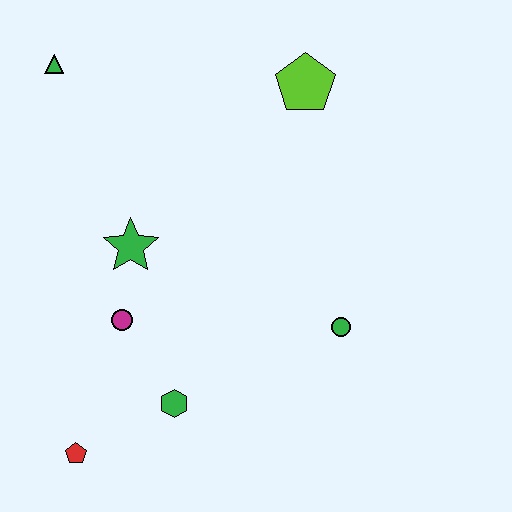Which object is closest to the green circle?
The green hexagon is closest to the green circle.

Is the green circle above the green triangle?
No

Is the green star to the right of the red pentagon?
Yes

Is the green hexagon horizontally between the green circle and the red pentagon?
Yes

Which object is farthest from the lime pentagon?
The red pentagon is farthest from the lime pentagon.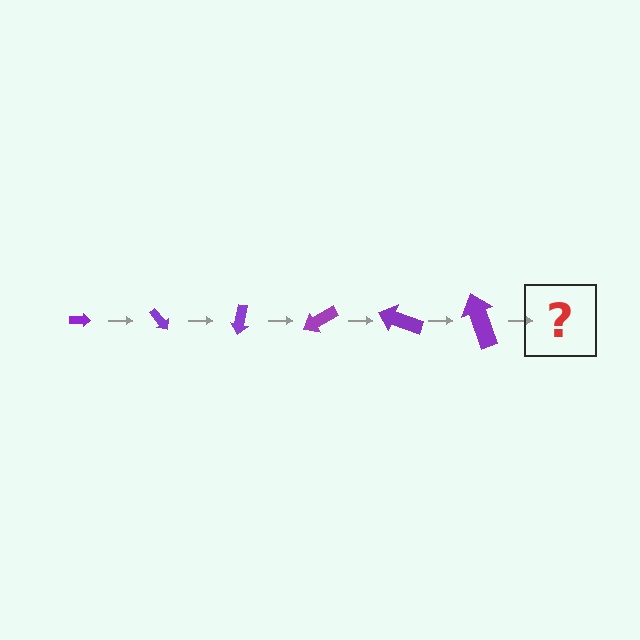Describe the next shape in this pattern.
It should be an arrow, larger than the previous one and rotated 300 degrees from the start.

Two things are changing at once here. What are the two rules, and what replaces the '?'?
The two rules are that the arrow grows larger each step and it rotates 50 degrees each step. The '?' should be an arrow, larger than the previous one and rotated 300 degrees from the start.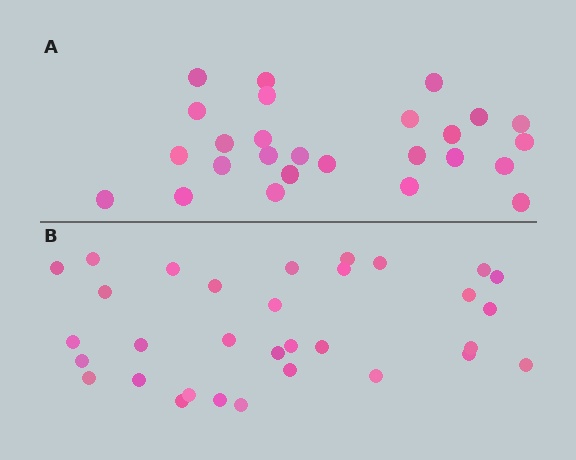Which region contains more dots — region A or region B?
Region B (the bottom region) has more dots.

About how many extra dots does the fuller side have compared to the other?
Region B has about 6 more dots than region A.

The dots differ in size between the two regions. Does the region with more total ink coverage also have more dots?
No. Region A has more total ink coverage because its dots are larger, but region B actually contains more individual dots. Total area can be misleading — the number of items is what matters here.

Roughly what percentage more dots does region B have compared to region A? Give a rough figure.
About 25% more.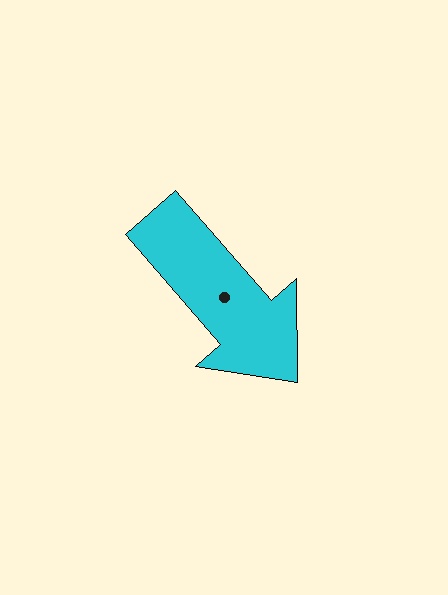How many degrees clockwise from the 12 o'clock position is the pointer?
Approximately 139 degrees.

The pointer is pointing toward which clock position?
Roughly 5 o'clock.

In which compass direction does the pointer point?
Southeast.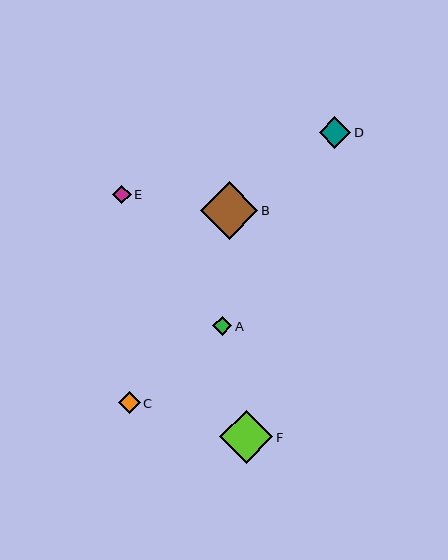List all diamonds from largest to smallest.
From largest to smallest: B, F, D, C, A, E.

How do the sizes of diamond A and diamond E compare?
Diamond A and diamond E are approximately the same size.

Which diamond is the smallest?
Diamond E is the smallest with a size of approximately 18 pixels.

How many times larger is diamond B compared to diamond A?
Diamond B is approximately 3.0 times the size of diamond A.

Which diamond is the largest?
Diamond B is the largest with a size of approximately 58 pixels.